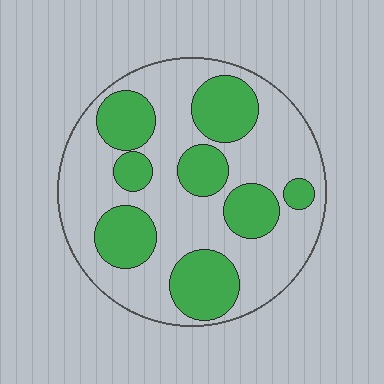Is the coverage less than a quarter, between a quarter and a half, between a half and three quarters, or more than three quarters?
Between a quarter and a half.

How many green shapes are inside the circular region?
8.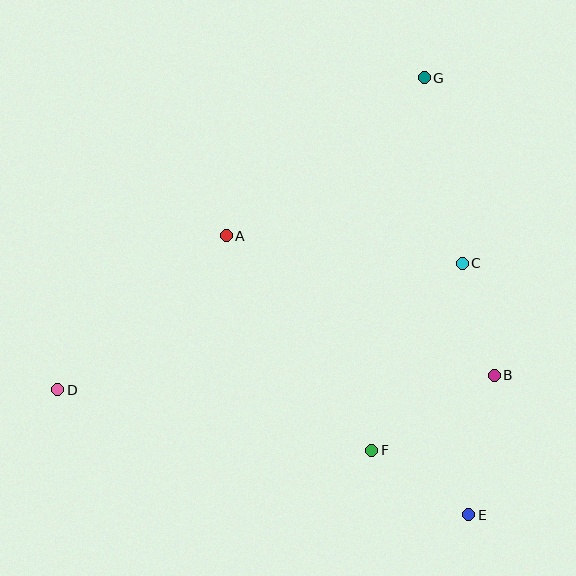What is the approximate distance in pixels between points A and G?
The distance between A and G is approximately 253 pixels.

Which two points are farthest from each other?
Points D and G are farthest from each other.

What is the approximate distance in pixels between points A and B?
The distance between A and B is approximately 302 pixels.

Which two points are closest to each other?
Points E and F are closest to each other.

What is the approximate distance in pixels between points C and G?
The distance between C and G is approximately 189 pixels.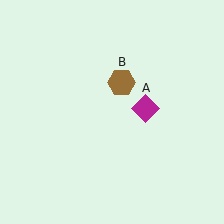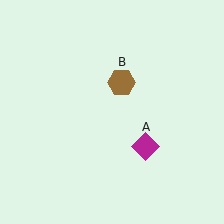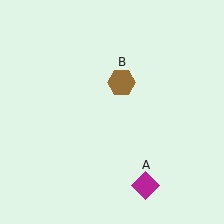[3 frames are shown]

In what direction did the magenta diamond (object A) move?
The magenta diamond (object A) moved down.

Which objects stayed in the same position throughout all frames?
Brown hexagon (object B) remained stationary.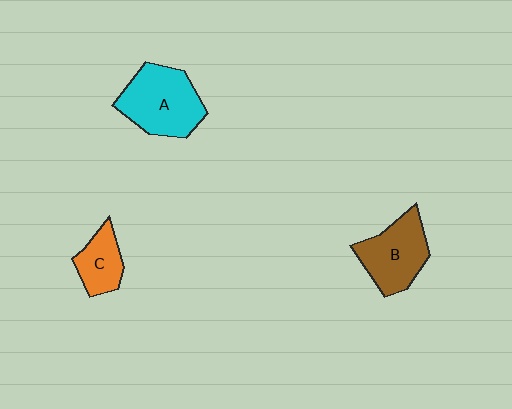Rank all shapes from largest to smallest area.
From largest to smallest: A (cyan), B (brown), C (orange).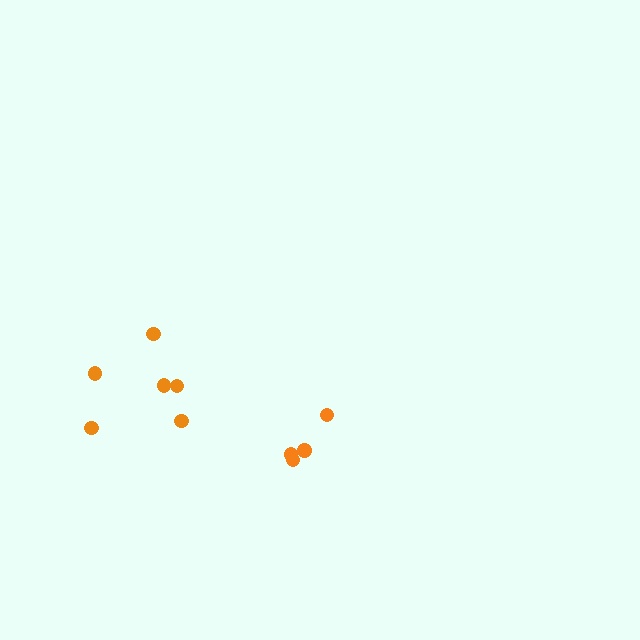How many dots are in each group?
Group 1: 5 dots, Group 2: 6 dots (11 total).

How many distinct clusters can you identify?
There are 2 distinct clusters.